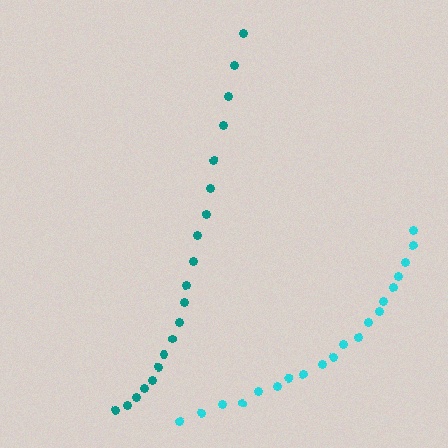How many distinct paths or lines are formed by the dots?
There are 2 distinct paths.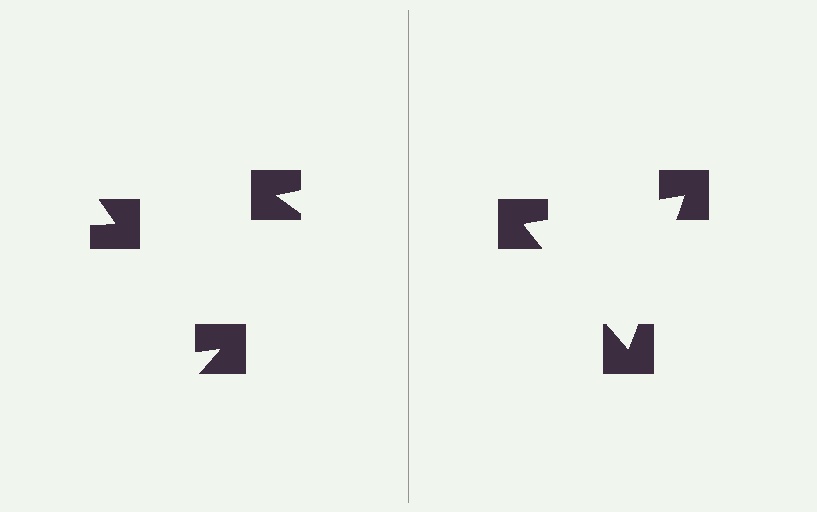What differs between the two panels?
The notched squares are positioned identically on both sides; only the wedge orientations differ. On the right they align to a triangle; on the left they are misaligned.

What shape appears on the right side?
An illusory triangle.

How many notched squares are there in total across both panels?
6 — 3 on each side.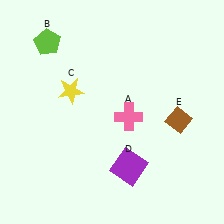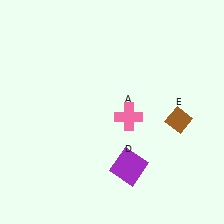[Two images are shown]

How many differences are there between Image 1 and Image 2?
There are 2 differences between the two images.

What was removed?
The lime pentagon (B), the yellow star (C) were removed in Image 2.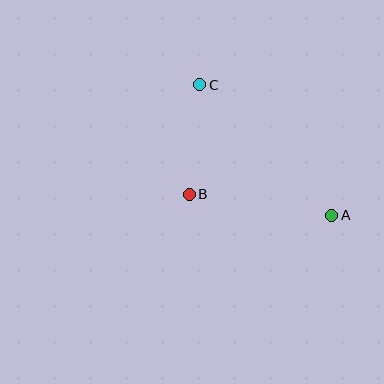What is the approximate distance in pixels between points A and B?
The distance between A and B is approximately 144 pixels.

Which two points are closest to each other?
Points B and C are closest to each other.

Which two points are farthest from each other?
Points A and C are farthest from each other.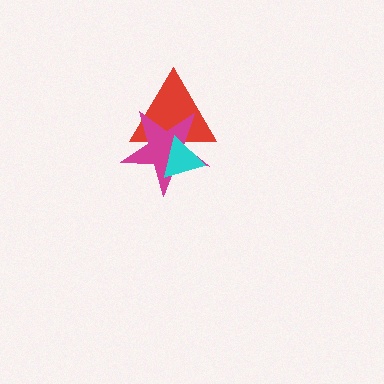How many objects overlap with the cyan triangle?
2 objects overlap with the cyan triangle.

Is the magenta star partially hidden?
Yes, it is partially covered by another shape.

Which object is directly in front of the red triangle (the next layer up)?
The magenta star is directly in front of the red triangle.